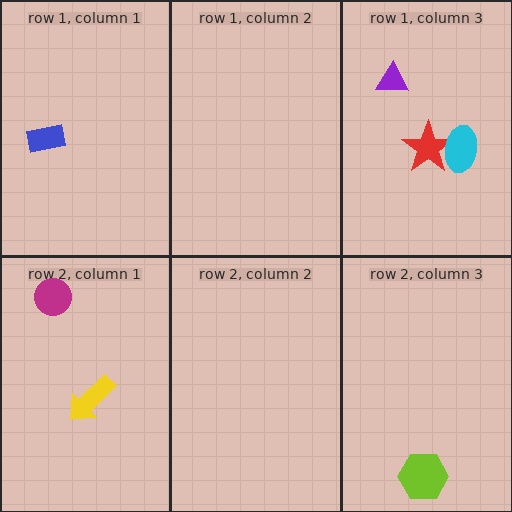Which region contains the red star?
The row 1, column 3 region.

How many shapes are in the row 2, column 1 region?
2.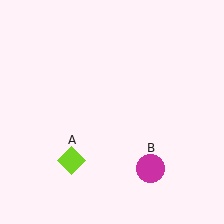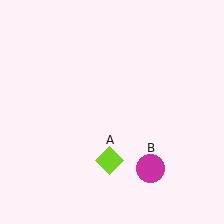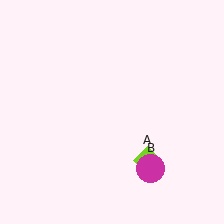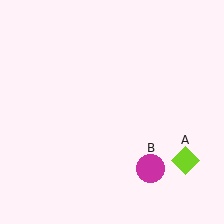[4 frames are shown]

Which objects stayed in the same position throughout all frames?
Magenta circle (object B) remained stationary.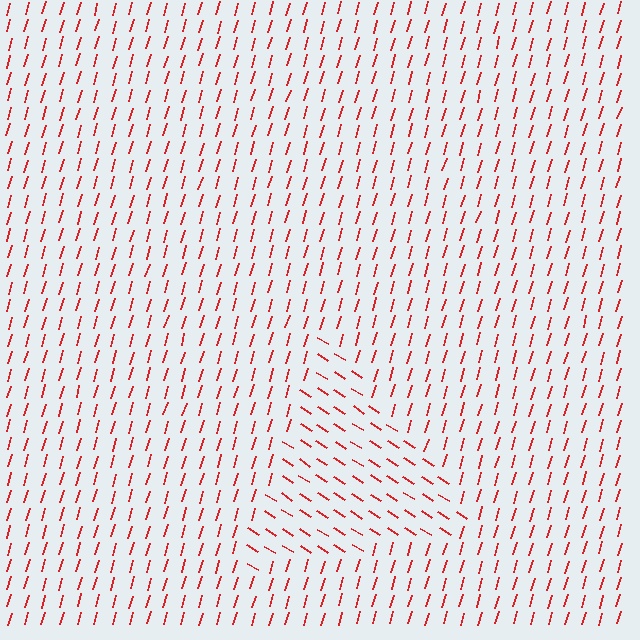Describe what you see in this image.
The image is filled with small red line segments. A triangle region in the image has lines oriented differently from the surrounding lines, creating a visible texture boundary.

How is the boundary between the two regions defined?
The boundary is defined purely by a change in line orientation (approximately 74 degrees difference). All lines are the same color and thickness.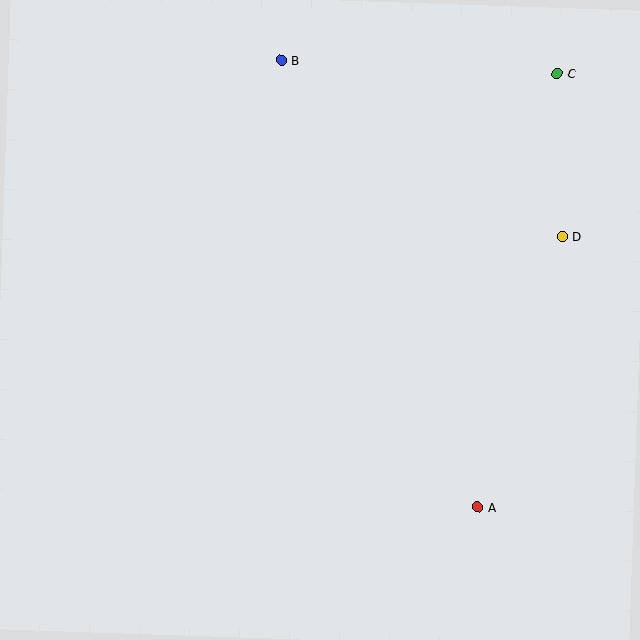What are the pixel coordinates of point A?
Point A is at (478, 507).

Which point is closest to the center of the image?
Point A at (478, 507) is closest to the center.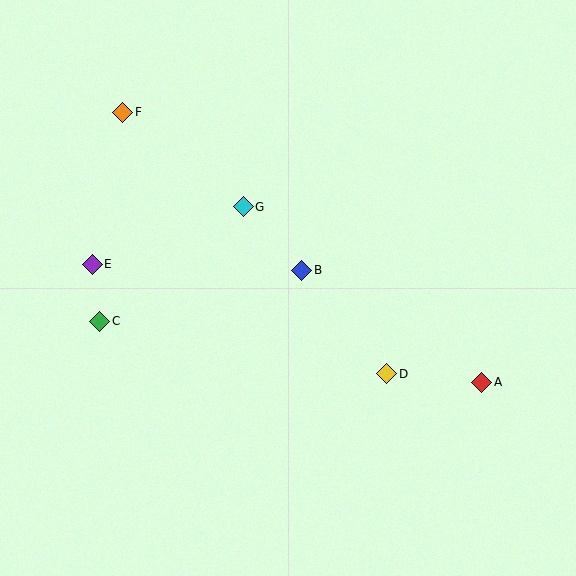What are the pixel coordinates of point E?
Point E is at (92, 264).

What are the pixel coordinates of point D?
Point D is at (387, 374).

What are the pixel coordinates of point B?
Point B is at (302, 270).